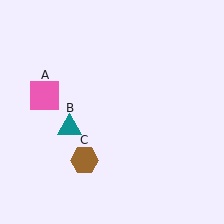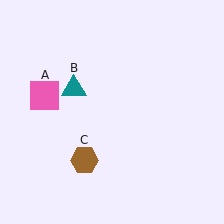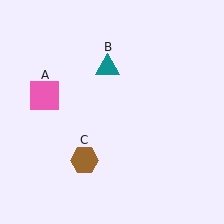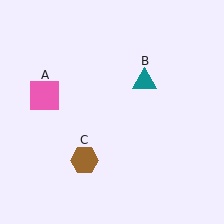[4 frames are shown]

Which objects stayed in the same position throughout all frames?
Pink square (object A) and brown hexagon (object C) remained stationary.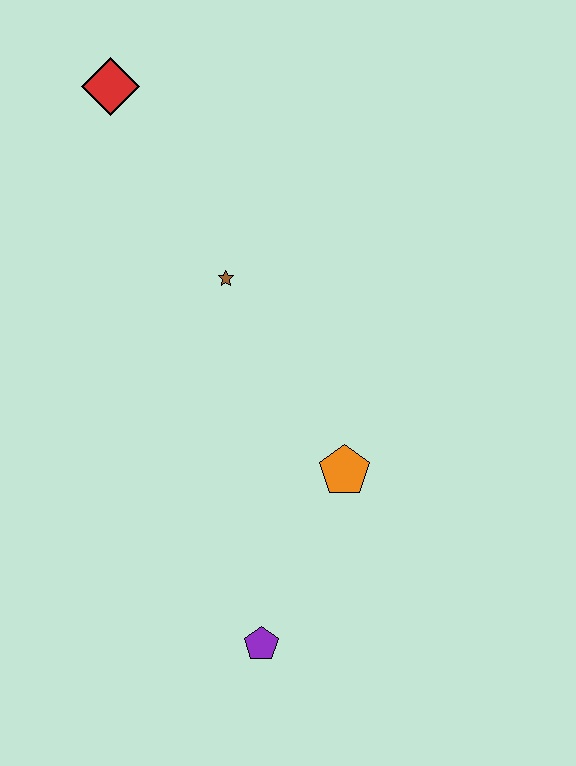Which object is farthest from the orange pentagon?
The red diamond is farthest from the orange pentagon.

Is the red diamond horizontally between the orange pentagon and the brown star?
No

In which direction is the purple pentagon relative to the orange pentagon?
The purple pentagon is below the orange pentagon.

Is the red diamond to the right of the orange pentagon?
No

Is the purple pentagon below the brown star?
Yes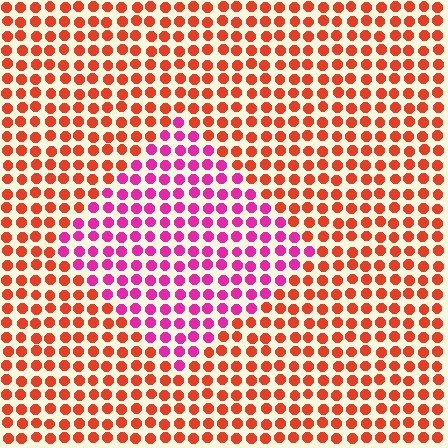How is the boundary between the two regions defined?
The boundary is defined purely by a slight shift in hue (about 48 degrees). Spacing, size, and orientation are identical on both sides.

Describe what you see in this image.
The image is filled with small red elements in a uniform arrangement. A diamond-shaped region is visible where the elements are tinted to a slightly different hue, forming a subtle color boundary.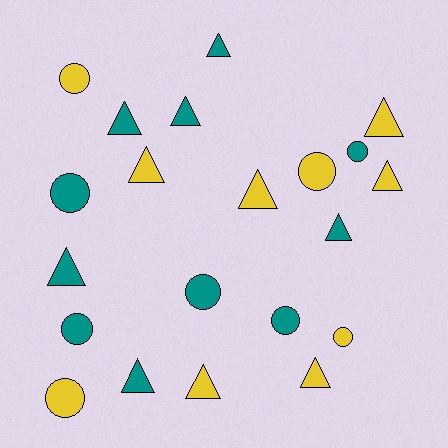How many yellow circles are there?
There are 4 yellow circles.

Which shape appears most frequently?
Triangle, with 12 objects.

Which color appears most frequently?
Teal, with 11 objects.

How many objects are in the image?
There are 21 objects.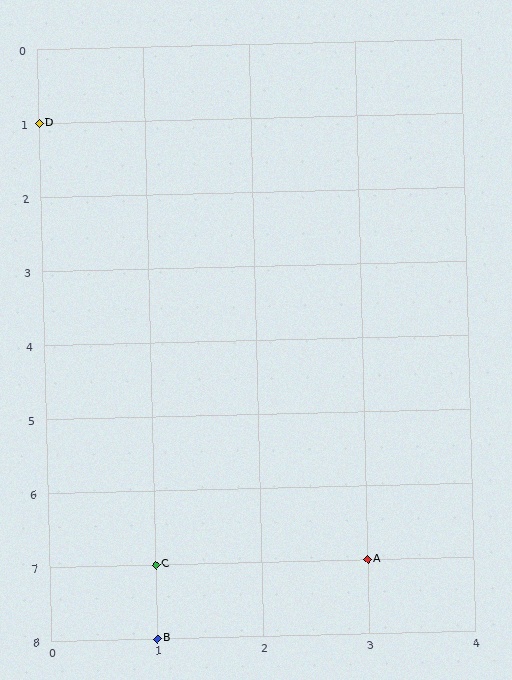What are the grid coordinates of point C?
Point C is at grid coordinates (1, 7).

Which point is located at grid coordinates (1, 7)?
Point C is at (1, 7).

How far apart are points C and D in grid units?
Points C and D are 1 column and 6 rows apart (about 6.1 grid units diagonally).